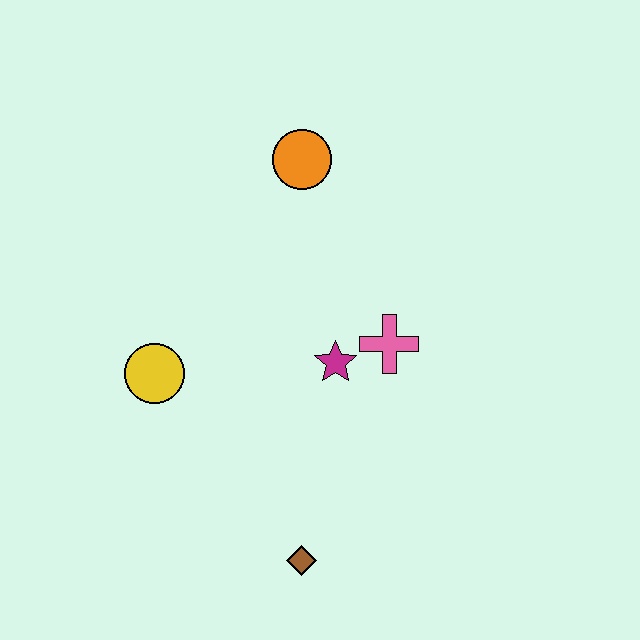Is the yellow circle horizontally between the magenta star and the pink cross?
No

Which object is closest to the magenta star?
The pink cross is closest to the magenta star.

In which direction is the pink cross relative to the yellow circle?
The pink cross is to the right of the yellow circle.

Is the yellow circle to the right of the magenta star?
No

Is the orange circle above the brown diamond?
Yes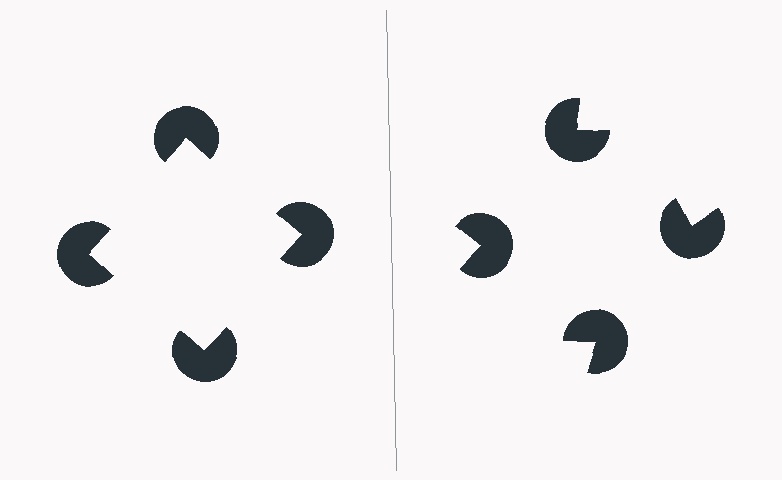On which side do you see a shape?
An illusory square appears on the left side. On the right side the wedge cuts are rotated, so no coherent shape forms.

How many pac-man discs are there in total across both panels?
8 — 4 on each side.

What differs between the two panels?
The pac-man discs are positioned identically on both sides; only the wedge orientations differ. On the left they align to a square; on the right they are misaligned.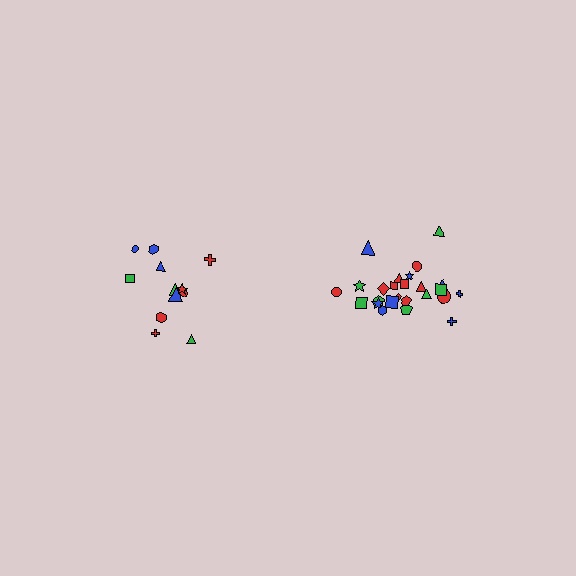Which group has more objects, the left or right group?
The right group.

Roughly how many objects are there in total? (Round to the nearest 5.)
Roughly 35 objects in total.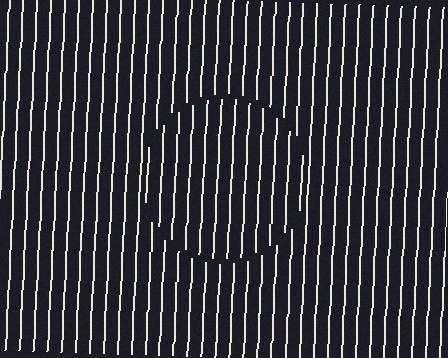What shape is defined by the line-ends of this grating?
An illusory circle. The interior of the shape contains the same grating, shifted by half a period — the contour is defined by the phase discontinuity where line-ends from the inner and outer gratings abut.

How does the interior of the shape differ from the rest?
The interior of the shape contains the same grating, shifted by half a period — the contour is defined by the phase discontinuity where line-ends from the inner and outer gratings abut.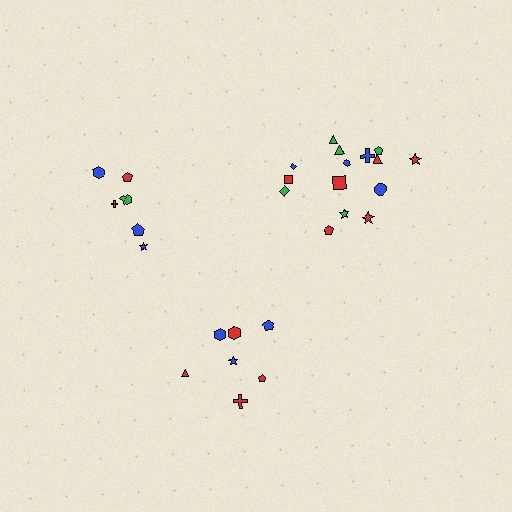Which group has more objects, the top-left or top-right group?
The top-right group.